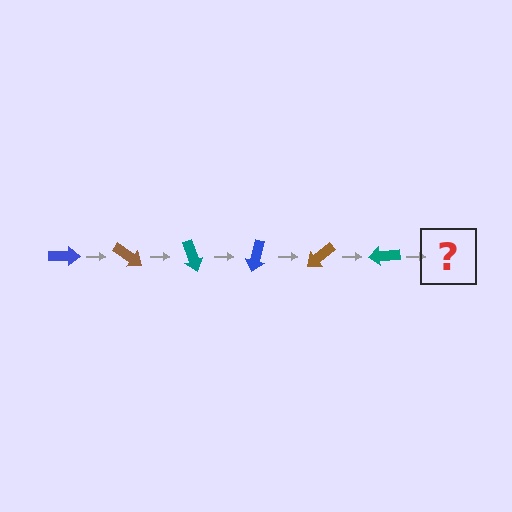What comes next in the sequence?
The next element should be a blue arrow, rotated 210 degrees from the start.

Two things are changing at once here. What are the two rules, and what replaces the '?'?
The two rules are that it rotates 35 degrees each step and the color cycles through blue, brown, and teal. The '?' should be a blue arrow, rotated 210 degrees from the start.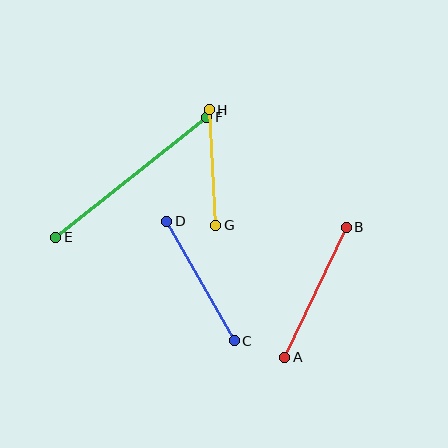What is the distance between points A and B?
The distance is approximately 144 pixels.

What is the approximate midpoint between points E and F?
The midpoint is at approximately (131, 177) pixels.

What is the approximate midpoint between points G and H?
The midpoint is at approximately (213, 167) pixels.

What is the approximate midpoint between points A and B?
The midpoint is at approximately (315, 292) pixels.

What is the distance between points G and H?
The distance is approximately 116 pixels.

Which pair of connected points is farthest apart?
Points E and F are farthest apart.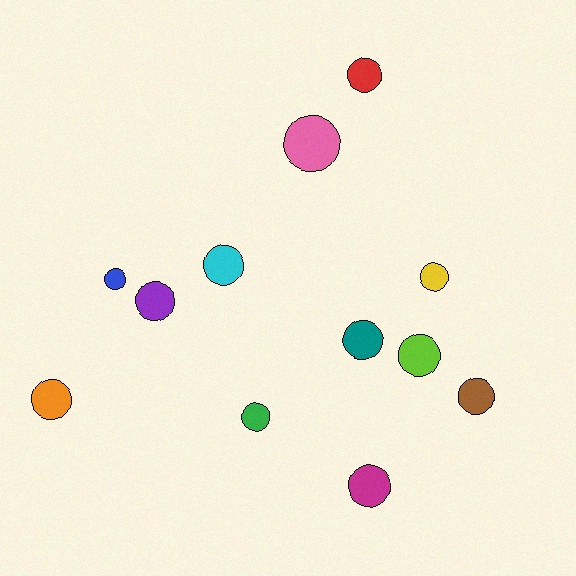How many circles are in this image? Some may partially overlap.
There are 12 circles.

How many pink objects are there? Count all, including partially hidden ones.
There is 1 pink object.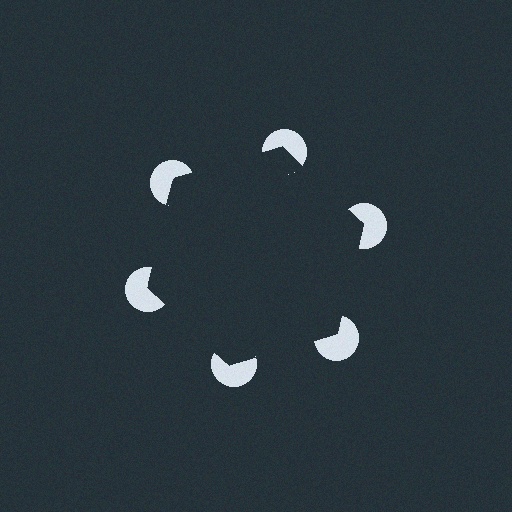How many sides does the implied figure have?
6 sides.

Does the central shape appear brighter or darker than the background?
It typically appears slightly darker than the background, even though no actual brightness change is drawn.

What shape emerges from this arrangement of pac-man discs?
An illusory hexagon — its edges are inferred from the aligned wedge cuts in the pac-man discs, not physically drawn.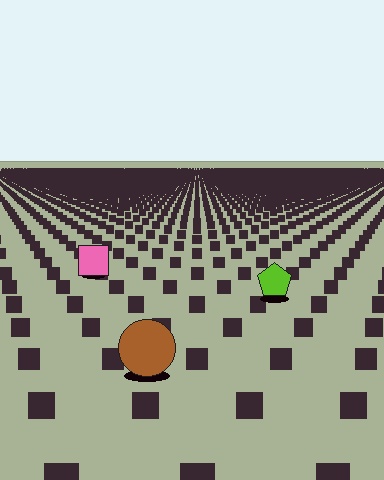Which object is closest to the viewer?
The brown circle is closest. The texture marks near it are larger and more spread out.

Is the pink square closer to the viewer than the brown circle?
No. The brown circle is closer — you can tell from the texture gradient: the ground texture is coarser near it.